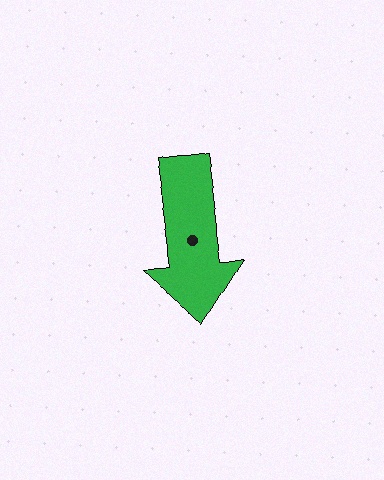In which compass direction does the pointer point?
South.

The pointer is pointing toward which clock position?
Roughly 6 o'clock.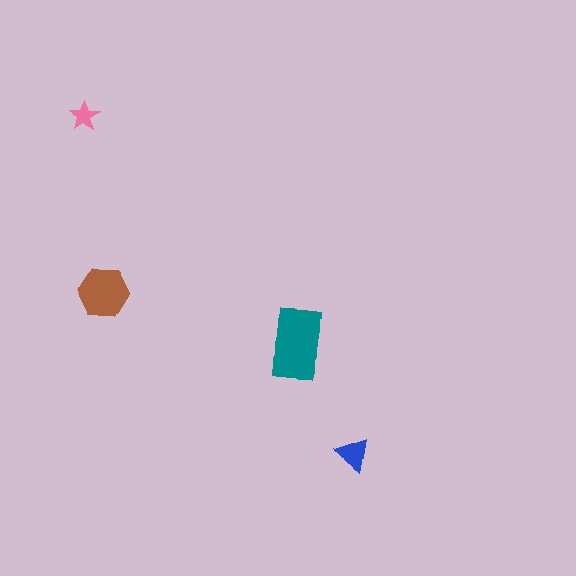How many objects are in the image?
There are 4 objects in the image.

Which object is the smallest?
The pink star.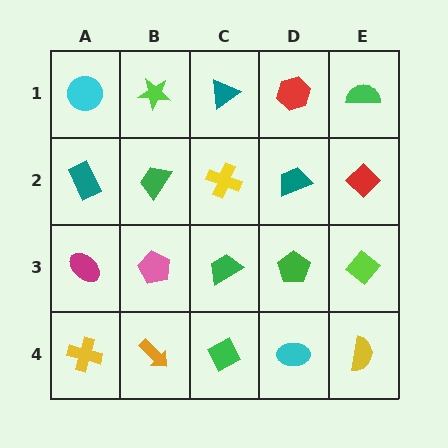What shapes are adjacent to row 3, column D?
A teal trapezoid (row 2, column D), a cyan ellipse (row 4, column D), a green trapezoid (row 3, column C), a lime diamond (row 3, column E).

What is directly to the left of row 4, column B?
A yellow cross.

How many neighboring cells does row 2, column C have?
4.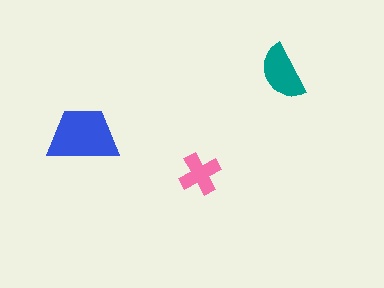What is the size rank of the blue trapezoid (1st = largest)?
1st.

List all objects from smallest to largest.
The pink cross, the teal semicircle, the blue trapezoid.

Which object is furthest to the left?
The blue trapezoid is leftmost.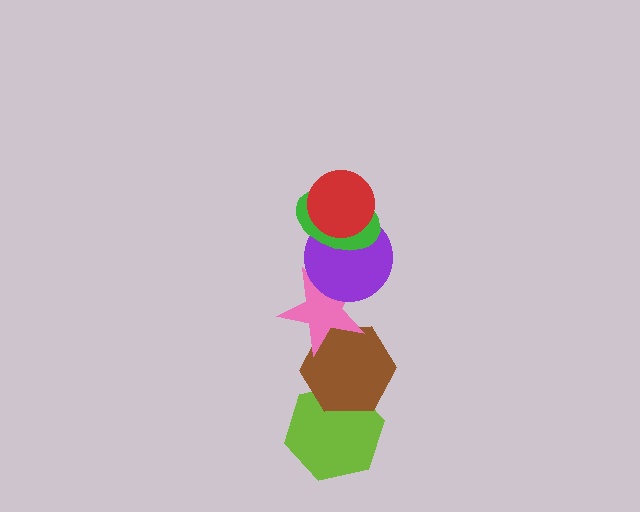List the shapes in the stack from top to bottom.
From top to bottom: the red circle, the green ellipse, the purple circle, the pink star, the brown hexagon, the lime hexagon.